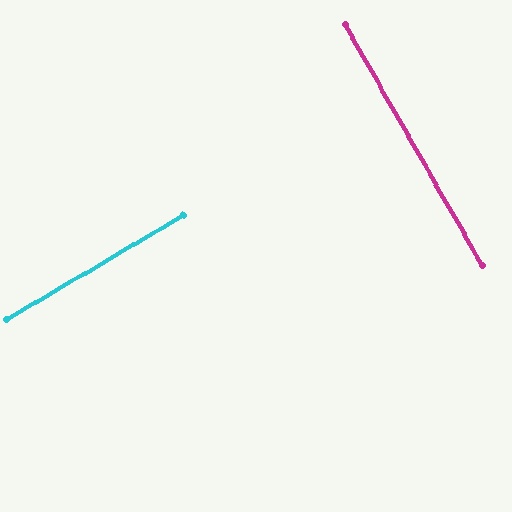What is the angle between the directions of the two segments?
Approximately 89 degrees.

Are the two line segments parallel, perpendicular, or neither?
Perpendicular — they meet at approximately 89°.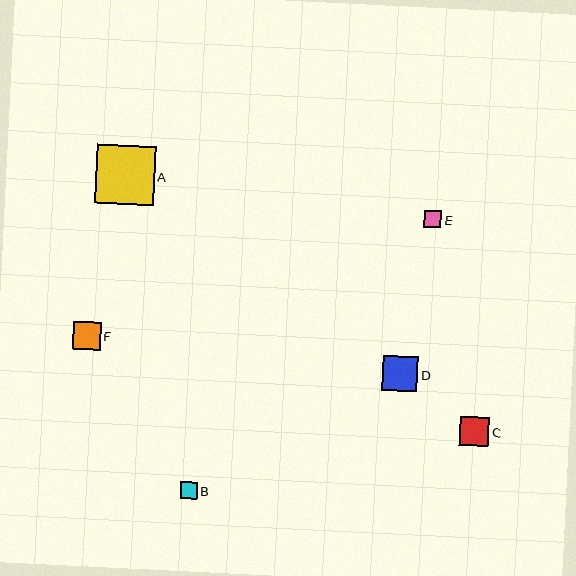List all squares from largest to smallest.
From largest to smallest: A, D, C, F, B, E.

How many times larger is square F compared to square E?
Square F is approximately 1.7 times the size of square E.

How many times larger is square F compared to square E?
Square F is approximately 1.7 times the size of square E.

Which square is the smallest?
Square E is the smallest with a size of approximately 17 pixels.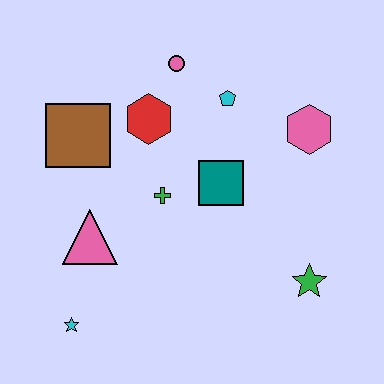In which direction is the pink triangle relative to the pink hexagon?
The pink triangle is to the left of the pink hexagon.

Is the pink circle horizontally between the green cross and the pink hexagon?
Yes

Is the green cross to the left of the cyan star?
No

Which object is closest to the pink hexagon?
The cyan pentagon is closest to the pink hexagon.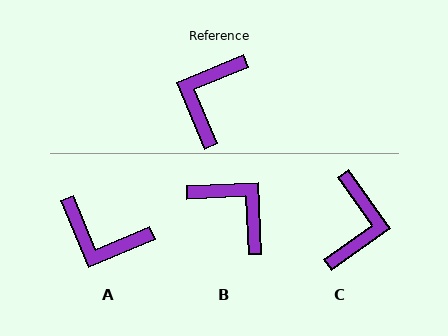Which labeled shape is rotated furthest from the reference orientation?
C, about 167 degrees away.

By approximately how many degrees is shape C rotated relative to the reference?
Approximately 167 degrees clockwise.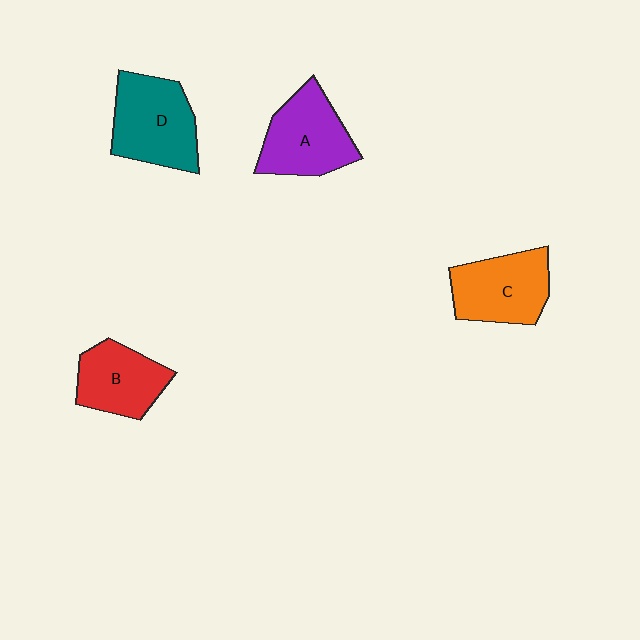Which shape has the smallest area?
Shape B (red).